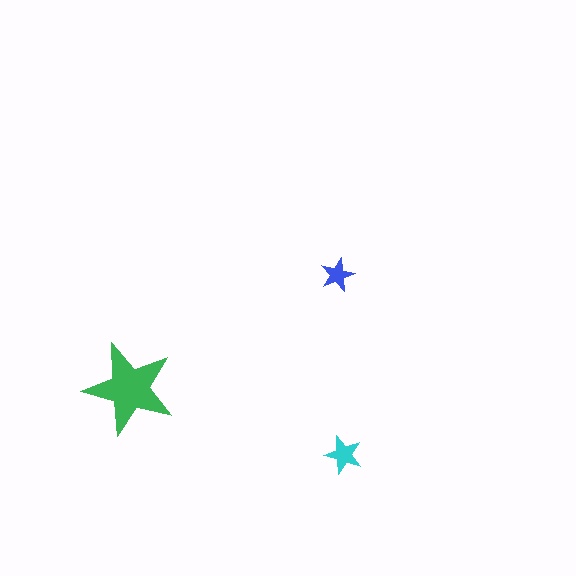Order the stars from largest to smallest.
the green one, the cyan one, the blue one.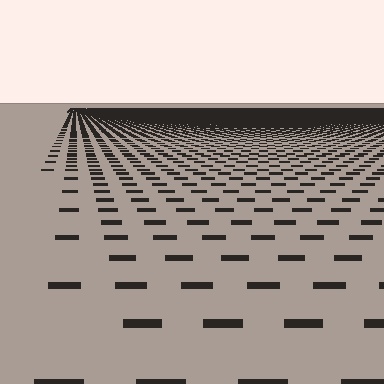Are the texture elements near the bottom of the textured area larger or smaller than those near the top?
Larger. Near the bottom, elements are closer to the viewer and appear at a bigger on-screen size.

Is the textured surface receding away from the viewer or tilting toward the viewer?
The surface is receding away from the viewer. Texture elements get smaller and denser toward the top.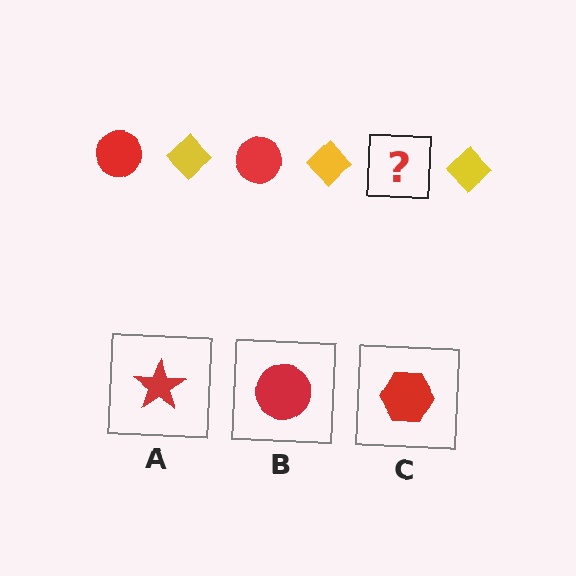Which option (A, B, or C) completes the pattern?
B.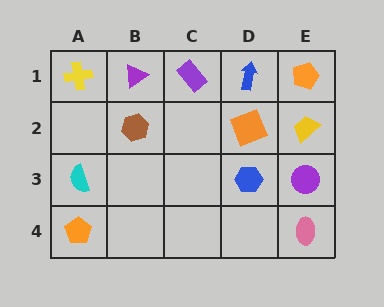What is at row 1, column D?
A blue arrow.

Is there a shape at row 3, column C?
No, that cell is empty.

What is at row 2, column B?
A brown hexagon.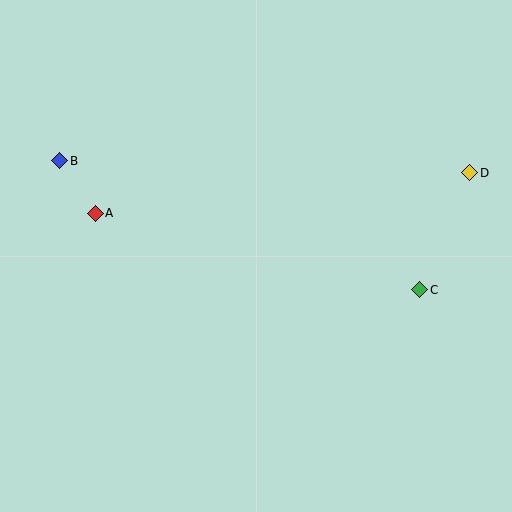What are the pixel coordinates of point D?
Point D is at (470, 173).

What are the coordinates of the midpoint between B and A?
The midpoint between B and A is at (78, 187).